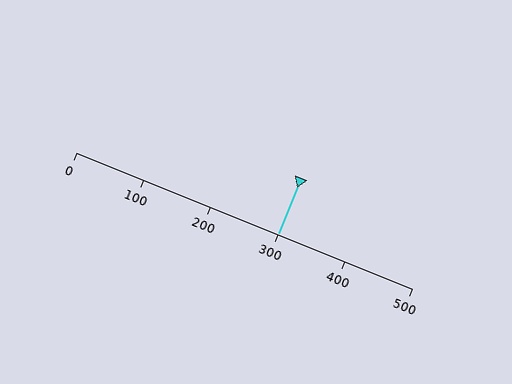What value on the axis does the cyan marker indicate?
The marker indicates approximately 300.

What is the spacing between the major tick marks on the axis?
The major ticks are spaced 100 apart.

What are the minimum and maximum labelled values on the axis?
The axis runs from 0 to 500.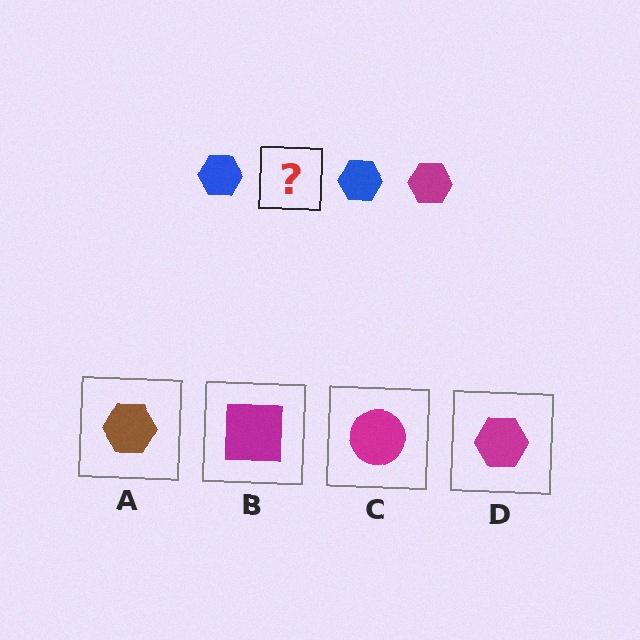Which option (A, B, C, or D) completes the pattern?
D.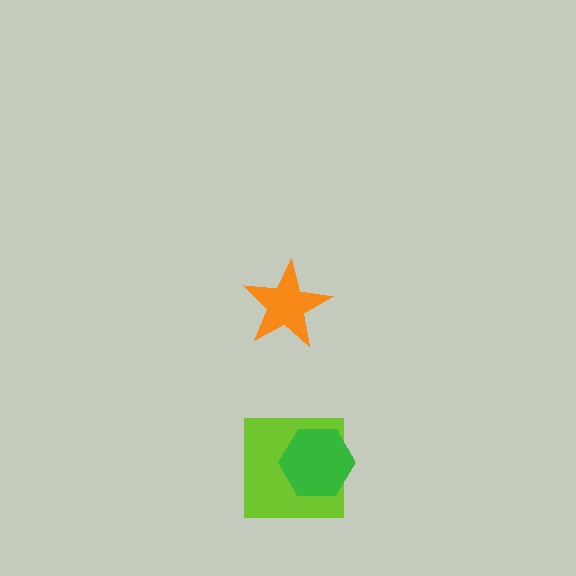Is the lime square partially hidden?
Yes, it is partially covered by another shape.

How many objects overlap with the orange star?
0 objects overlap with the orange star.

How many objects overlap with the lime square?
1 object overlaps with the lime square.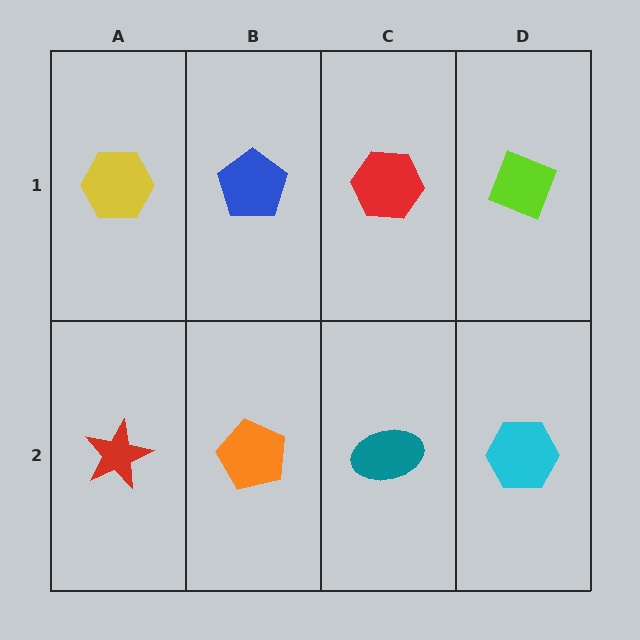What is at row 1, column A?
A yellow hexagon.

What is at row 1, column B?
A blue pentagon.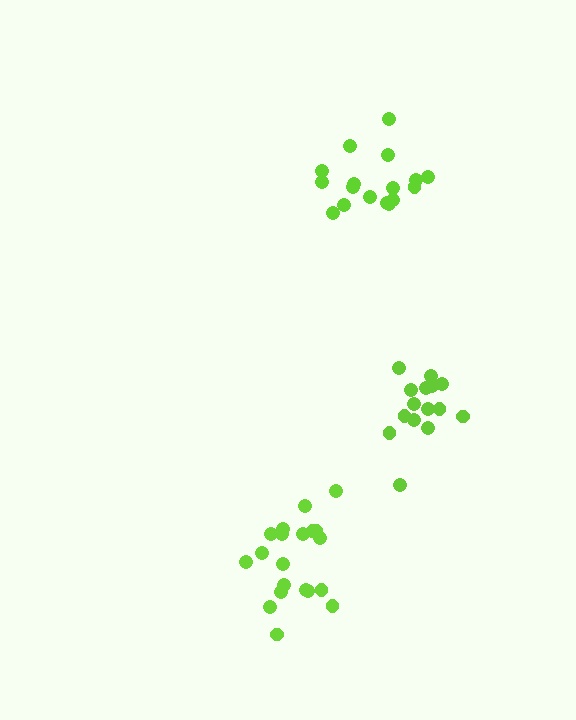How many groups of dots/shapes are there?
There are 3 groups.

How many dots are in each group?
Group 1: 20 dots, Group 2: 15 dots, Group 3: 18 dots (53 total).